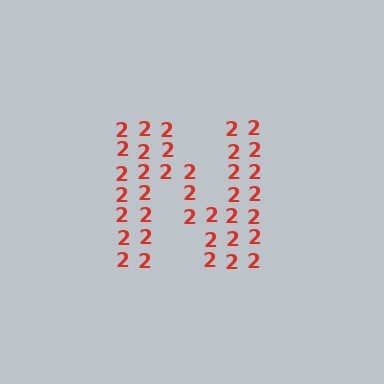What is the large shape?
The large shape is the letter N.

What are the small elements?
The small elements are digit 2's.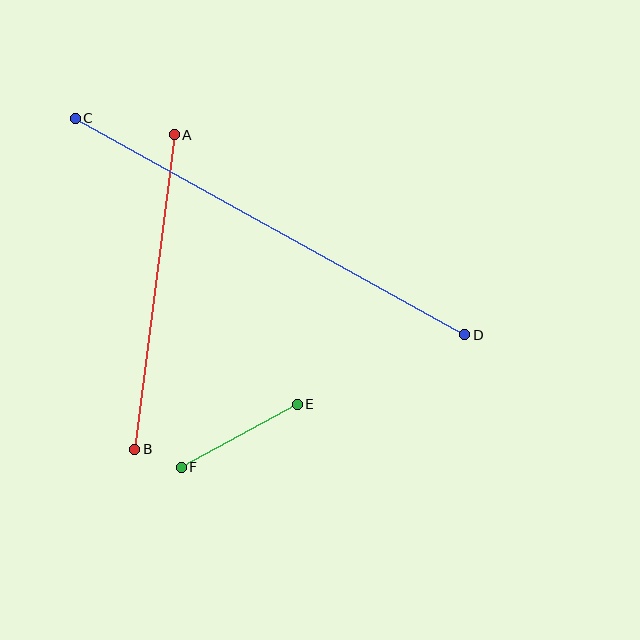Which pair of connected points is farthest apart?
Points C and D are farthest apart.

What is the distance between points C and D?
The distance is approximately 445 pixels.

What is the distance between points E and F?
The distance is approximately 132 pixels.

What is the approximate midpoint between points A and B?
The midpoint is at approximately (154, 292) pixels.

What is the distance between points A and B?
The distance is approximately 317 pixels.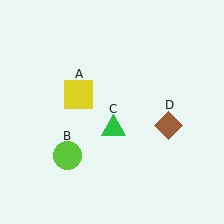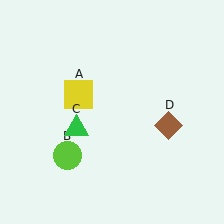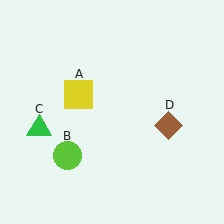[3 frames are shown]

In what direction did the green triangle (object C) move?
The green triangle (object C) moved left.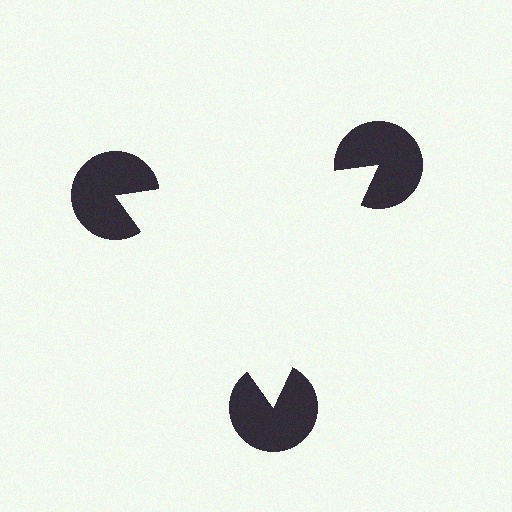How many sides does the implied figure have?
3 sides.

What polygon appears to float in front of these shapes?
An illusory triangle — its edges are inferred from the aligned wedge cuts in the pac-man discs, not physically drawn.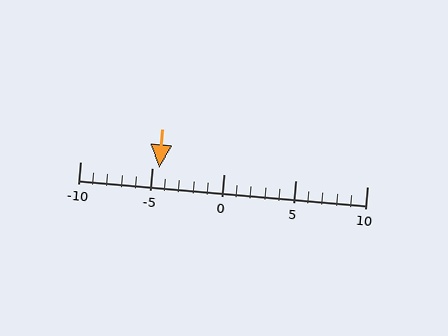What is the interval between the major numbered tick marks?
The major tick marks are spaced 5 units apart.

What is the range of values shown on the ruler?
The ruler shows values from -10 to 10.